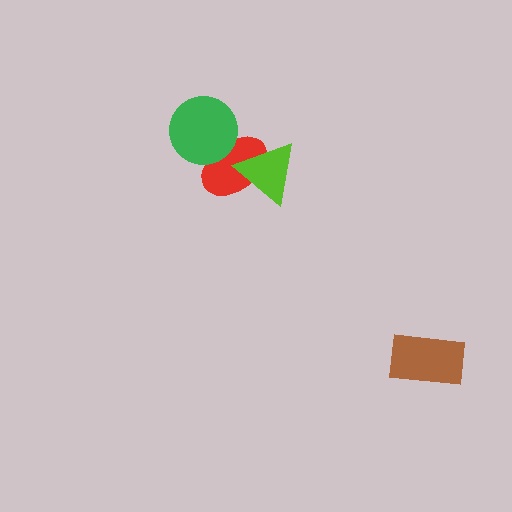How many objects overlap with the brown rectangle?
0 objects overlap with the brown rectangle.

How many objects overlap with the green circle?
1 object overlaps with the green circle.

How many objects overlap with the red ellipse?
2 objects overlap with the red ellipse.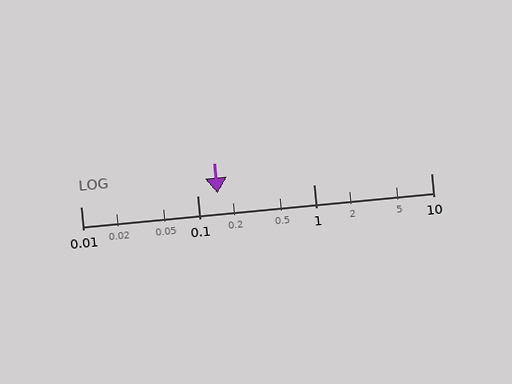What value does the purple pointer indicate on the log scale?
The pointer indicates approximately 0.15.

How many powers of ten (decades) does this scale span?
The scale spans 3 decades, from 0.01 to 10.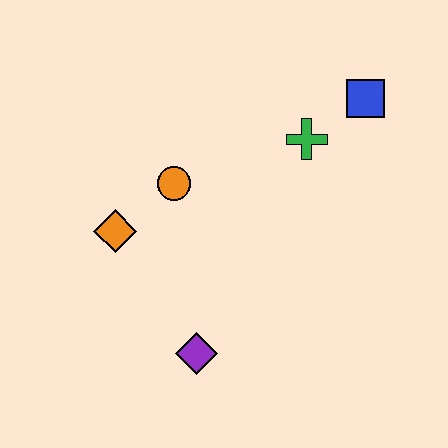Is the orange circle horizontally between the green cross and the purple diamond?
No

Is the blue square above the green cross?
Yes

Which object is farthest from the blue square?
The purple diamond is farthest from the blue square.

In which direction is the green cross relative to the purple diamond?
The green cross is above the purple diamond.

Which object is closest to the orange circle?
The orange diamond is closest to the orange circle.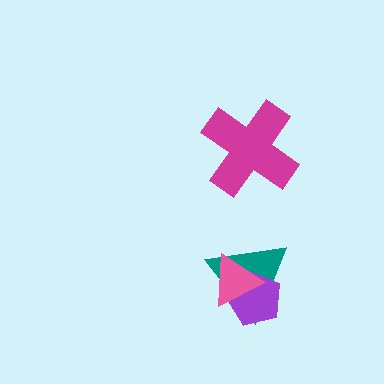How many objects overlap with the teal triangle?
2 objects overlap with the teal triangle.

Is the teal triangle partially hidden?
Yes, it is partially covered by another shape.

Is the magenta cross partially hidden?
No, no other shape covers it.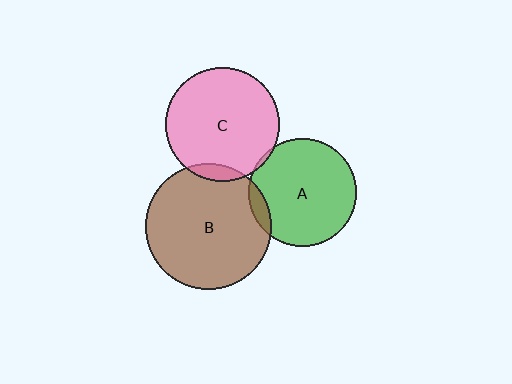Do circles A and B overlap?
Yes.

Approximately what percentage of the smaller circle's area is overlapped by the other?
Approximately 10%.